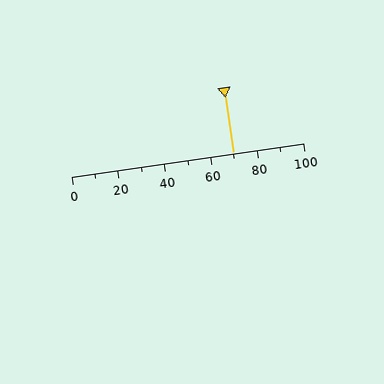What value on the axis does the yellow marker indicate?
The marker indicates approximately 70.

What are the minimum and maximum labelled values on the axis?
The axis runs from 0 to 100.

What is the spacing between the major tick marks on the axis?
The major ticks are spaced 20 apart.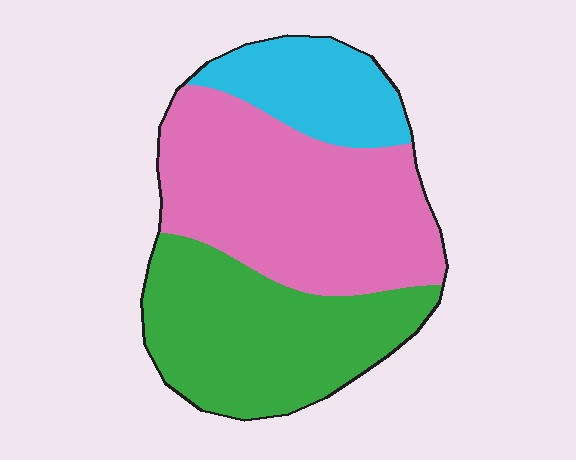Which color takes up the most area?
Pink, at roughly 45%.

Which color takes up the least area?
Cyan, at roughly 15%.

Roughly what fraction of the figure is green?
Green covers 37% of the figure.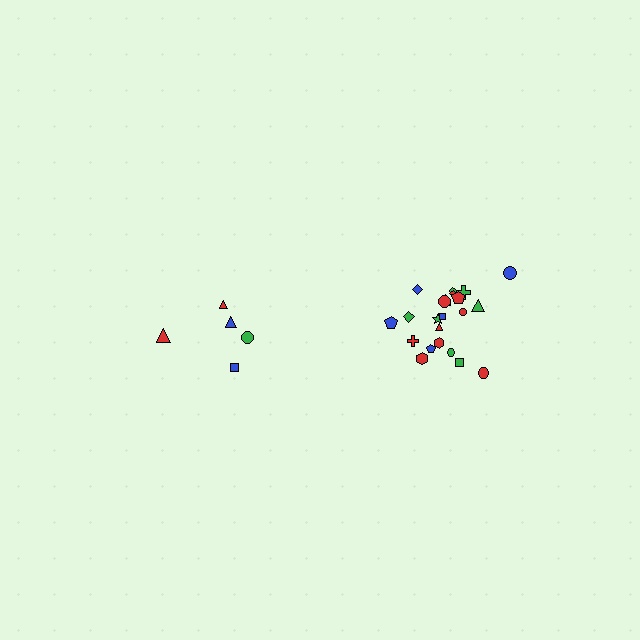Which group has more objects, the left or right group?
The right group.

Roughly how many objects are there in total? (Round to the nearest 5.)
Roughly 25 objects in total.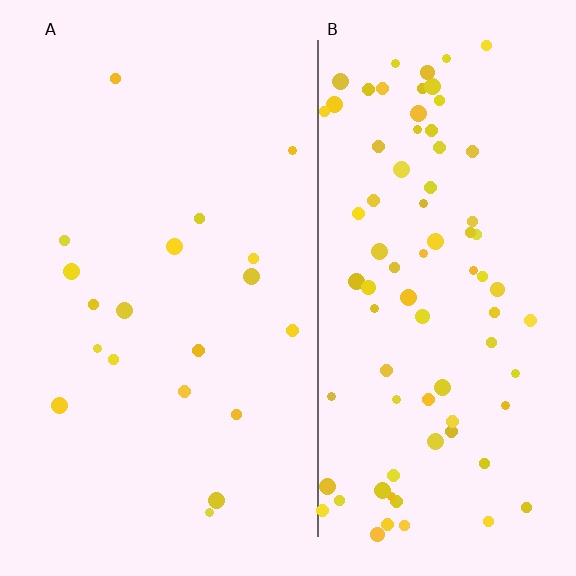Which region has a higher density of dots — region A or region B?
B (the right).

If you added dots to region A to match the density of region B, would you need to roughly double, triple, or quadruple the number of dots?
Approximately quadruple.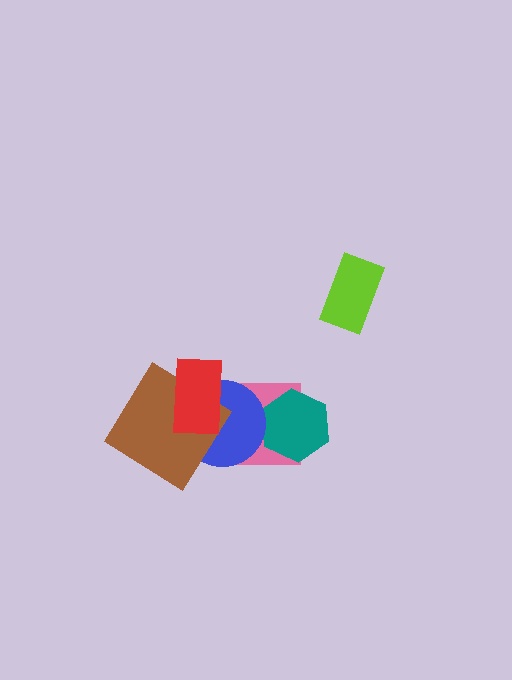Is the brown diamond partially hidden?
Yes, it is partially covered by another shape.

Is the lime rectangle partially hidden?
No, no other shape covers it.